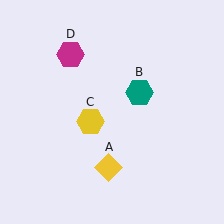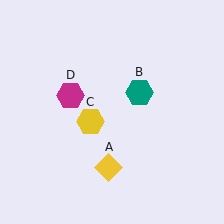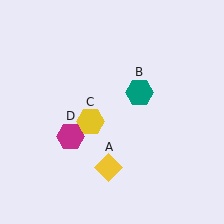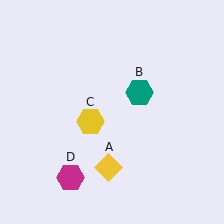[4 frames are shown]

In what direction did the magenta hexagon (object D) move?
The magenta hexagon (object D) moved down.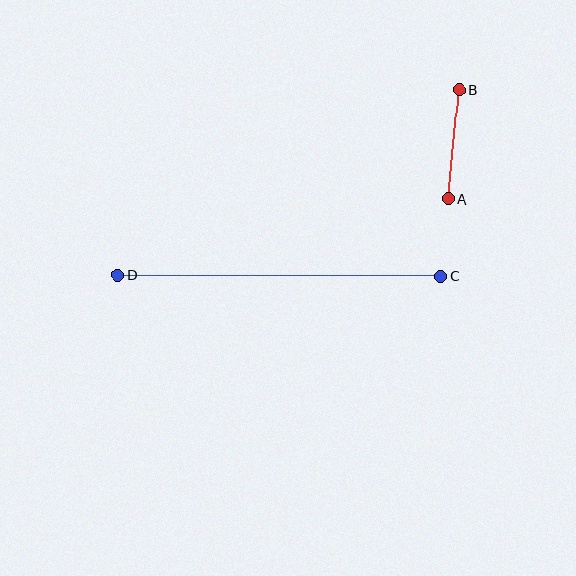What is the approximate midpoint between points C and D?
The midpoint is at approximately (279, 276) pixels.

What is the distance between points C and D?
The distance is approximately 323 pixels.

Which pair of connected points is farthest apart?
Points C and D are farthest apart.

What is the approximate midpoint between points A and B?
The midpoint is at approximately (454, 145) pixels.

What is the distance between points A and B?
The distance is approximately 110 pixels.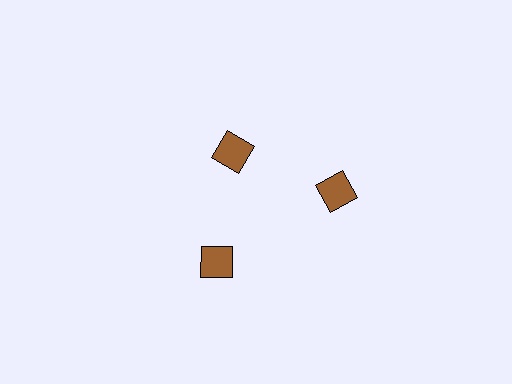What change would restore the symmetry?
The symmetry would be restored by moving it outward, back onto the ring so that all 3 diamonds sit at equal angles and equal distance from the center.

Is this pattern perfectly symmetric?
No. The 3 brown diamonds are arranged in a ring, but one element near the 11 o'clock position is pulled inward toward the center, breaking the 3-fold rotational symmetry.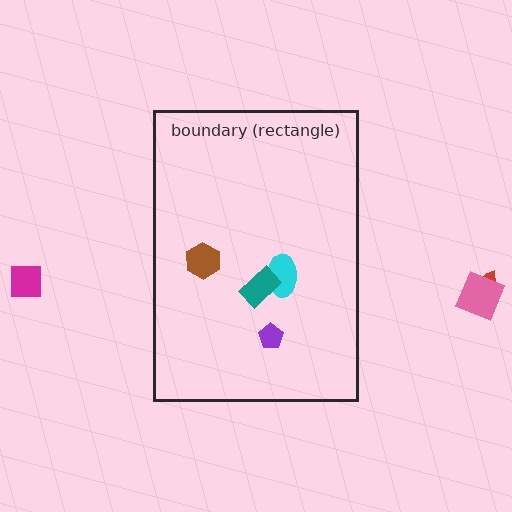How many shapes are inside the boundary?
4 inside, 3 outside.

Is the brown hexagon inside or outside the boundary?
Inside.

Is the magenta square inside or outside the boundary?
Outside.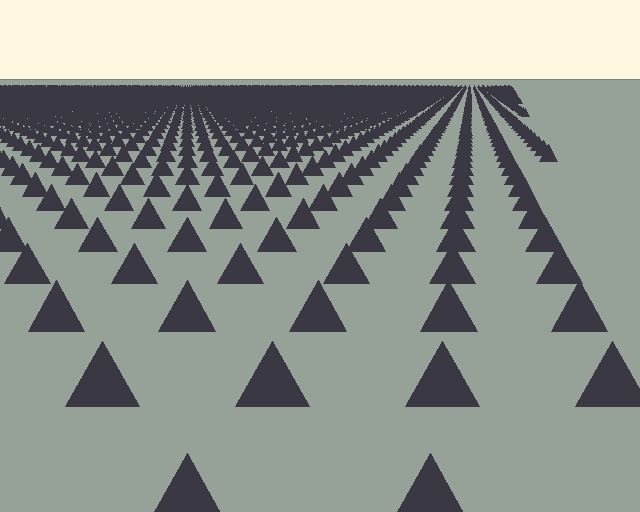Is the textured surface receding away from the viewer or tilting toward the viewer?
The surface is receding away from the viewer. Texture elements get smaller and denser toward the top.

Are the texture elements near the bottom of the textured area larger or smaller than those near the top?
Larger. Near the bottom, elements are closer to the viewer and appear at a bigger on-screen size.